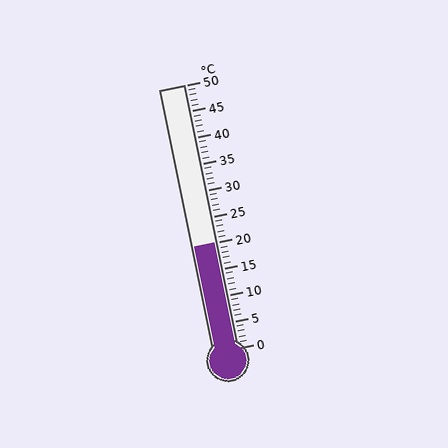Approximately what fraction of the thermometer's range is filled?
The thermometer is filled to approximately 40% of its range.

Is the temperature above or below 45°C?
The temperature is below 45°C.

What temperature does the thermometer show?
The thermometer shows approximately 20°C.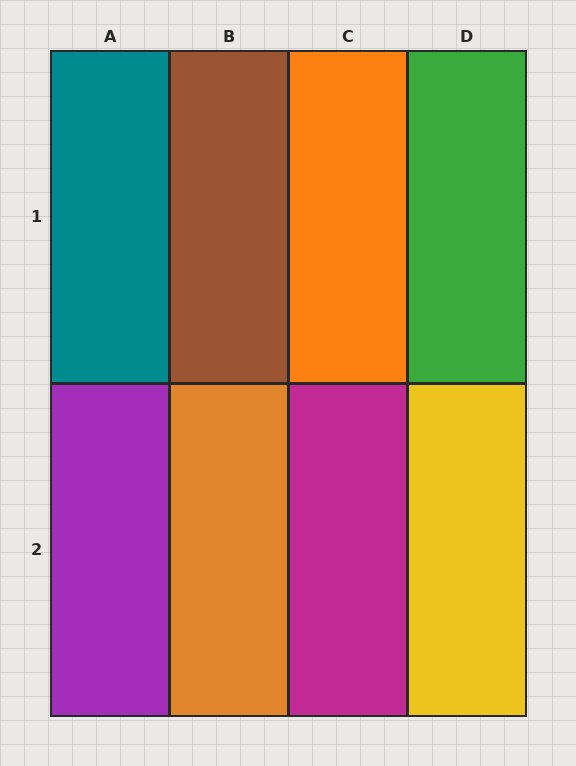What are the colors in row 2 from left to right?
Purple, orange, magenta, yellow.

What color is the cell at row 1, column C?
Orange.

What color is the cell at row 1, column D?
Green.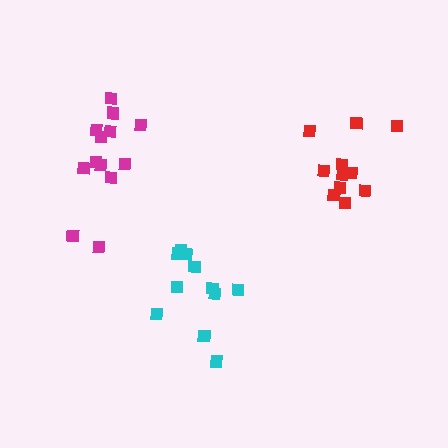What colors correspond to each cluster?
The clusters are colored: red, magenta, cyan.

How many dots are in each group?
Group 1: 11 dots, Group 2: 13 dots, Group 3: 11 dots (35 total).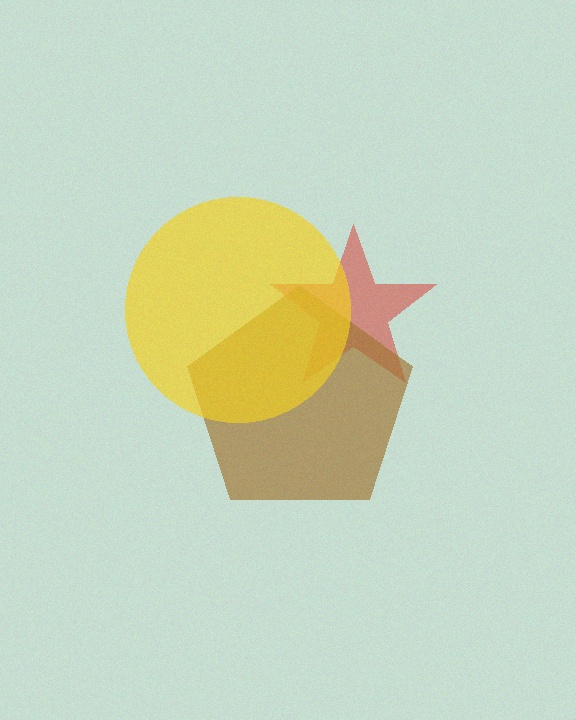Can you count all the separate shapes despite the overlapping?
Yes, there are 3 separate shapes.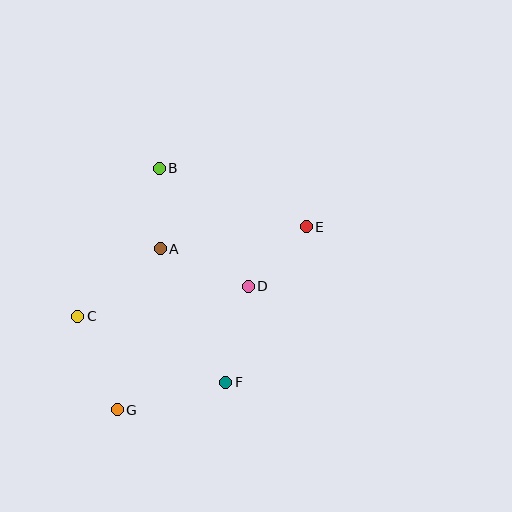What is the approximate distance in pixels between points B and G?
The distance between B and G is approximately 245 pixels.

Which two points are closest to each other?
Points A and B are closest to each other.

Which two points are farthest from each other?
Points E and G are farthest from each other.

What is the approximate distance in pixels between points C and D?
The distance between C and D is approximately 173 pixels.